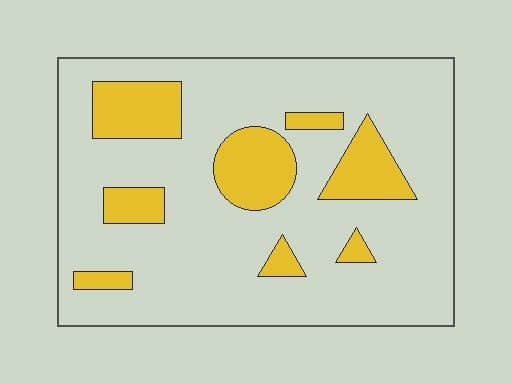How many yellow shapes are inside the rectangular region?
8.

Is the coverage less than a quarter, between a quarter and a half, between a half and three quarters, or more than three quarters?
Less than a quarter.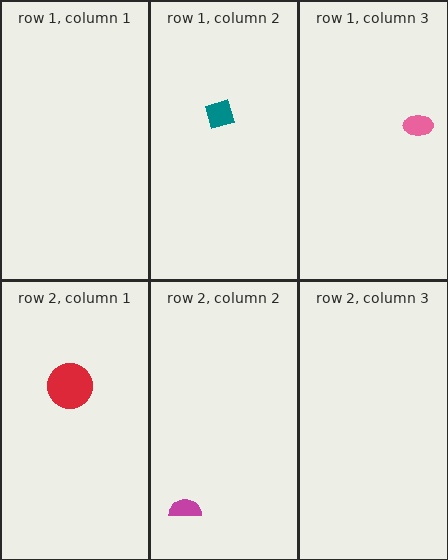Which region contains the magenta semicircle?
The row 2, column 2 region.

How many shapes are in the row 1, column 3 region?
1.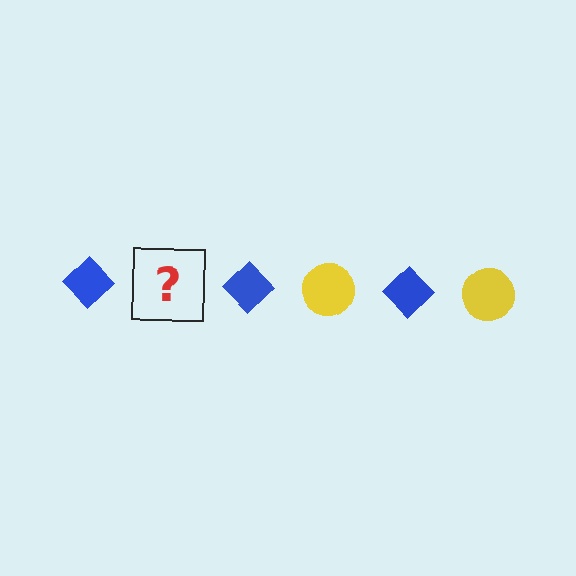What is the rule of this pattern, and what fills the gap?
The rule is that the pattern alternates between blue diamond and yellow circle. The gap should be filled with a yellow circle.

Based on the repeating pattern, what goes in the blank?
The blank should be a yellow circle.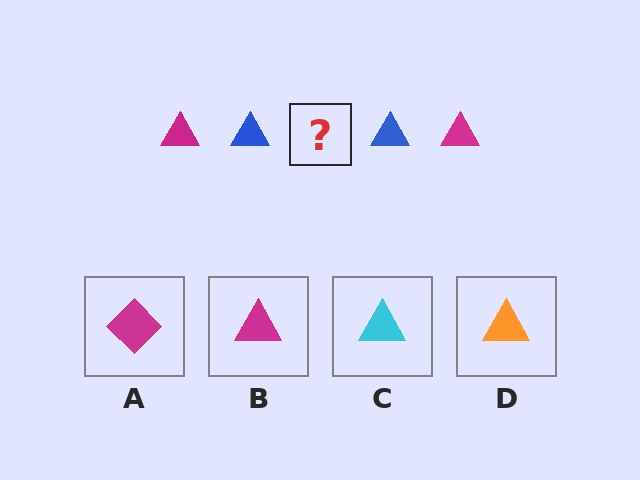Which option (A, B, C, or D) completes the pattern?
B.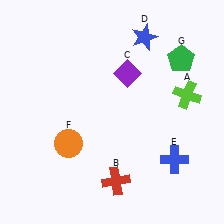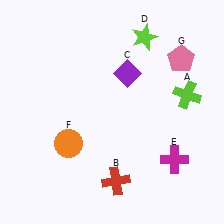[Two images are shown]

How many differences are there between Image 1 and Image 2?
There are 3 differences between the two images.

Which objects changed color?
D changed from blue to lime. E changed from blue to magenta. G changed from green to pink.